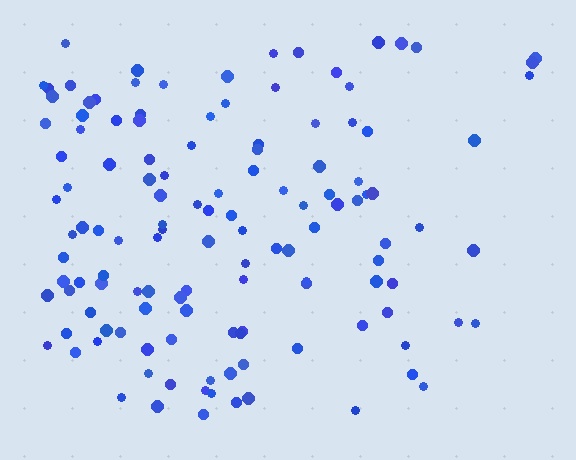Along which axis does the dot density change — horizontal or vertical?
Horizontal.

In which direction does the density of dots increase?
From right to left, with the left side densest.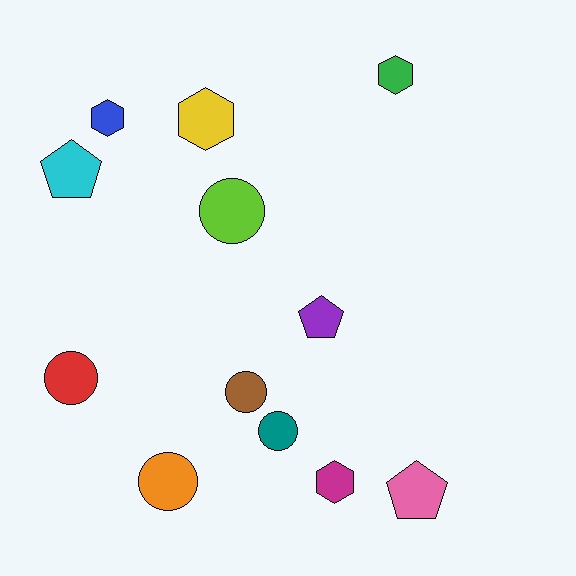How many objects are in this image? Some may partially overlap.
There are 12 objects.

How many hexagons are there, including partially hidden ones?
There are 4 hexagons.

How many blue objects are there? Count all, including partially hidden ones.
There is 1 blue object.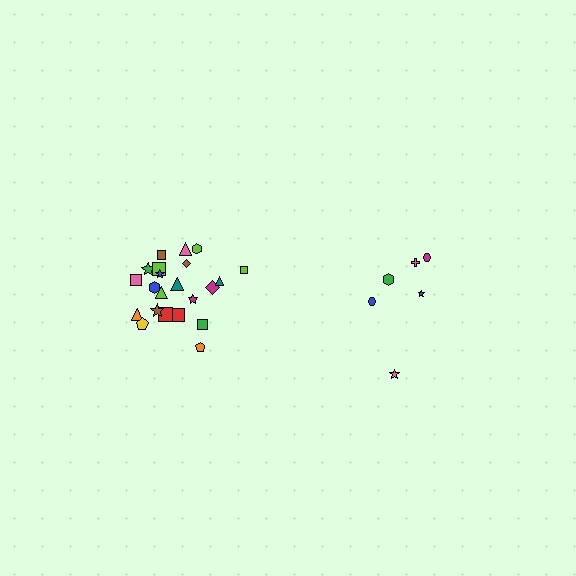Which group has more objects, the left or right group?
The left group.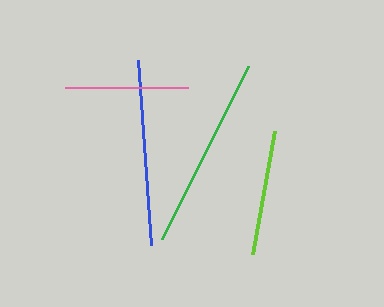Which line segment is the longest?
The green line is the longest at approximately 193 pixels.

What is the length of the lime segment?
The lime segment is approximately 124 pixels long.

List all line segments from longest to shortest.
From longest to shortest: green, blue, lime, pink.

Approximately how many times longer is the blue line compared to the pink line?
The blue line is approximately 1.5 times the length of the pink line.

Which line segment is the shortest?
The pink line is the shortest at approximately 123 pixels.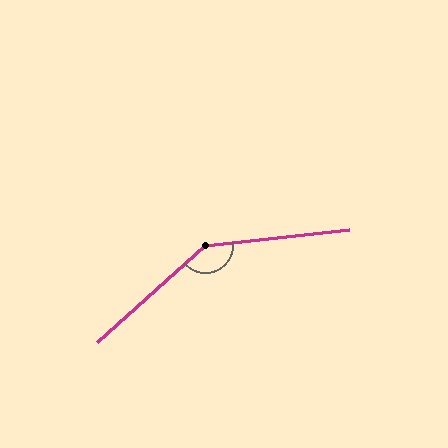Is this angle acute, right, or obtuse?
It is obtuse.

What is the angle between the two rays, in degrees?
Approximately 145 degrees.